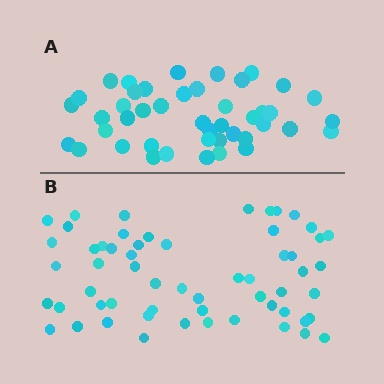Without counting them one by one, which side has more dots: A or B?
Region B (the bottom region) has more dots.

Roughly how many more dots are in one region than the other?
Region B has approximately 15 more dots than region A.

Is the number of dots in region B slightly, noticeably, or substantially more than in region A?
Region B has noticeably more, but not dramatically so. The ratio is roughly 1.3 to 1.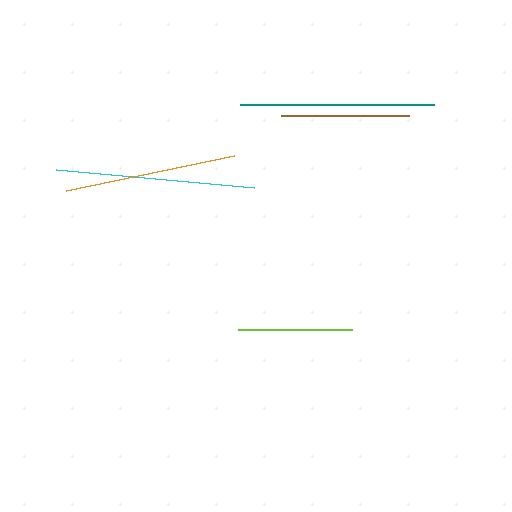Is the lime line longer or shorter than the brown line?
The brown line is longer than the lime line.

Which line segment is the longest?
The cyan line is the longest at approximately 200 pixels.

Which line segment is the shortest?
The lime line is the shortest at approximately 114 pixels.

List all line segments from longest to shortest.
From longest to shortest: cyan, teal, orange, brown, lime.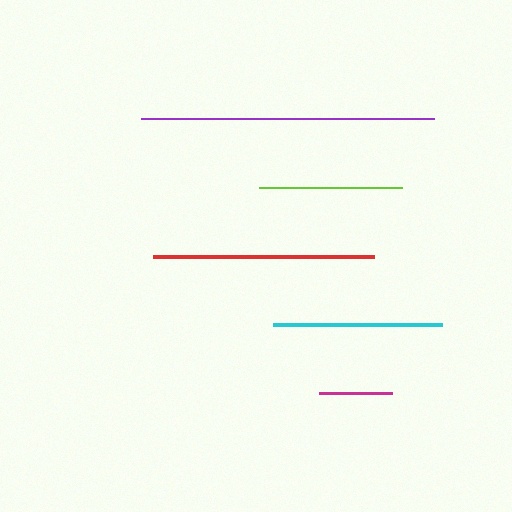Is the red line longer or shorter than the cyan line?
The red line is longer than the cyan line.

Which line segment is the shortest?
The magenta line is the shortest at approximately 73 pixels.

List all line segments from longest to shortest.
From longest to shortest: purple, red, cyan, lime, magenta.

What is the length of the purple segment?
The purple segment is approximately 293 pixels long.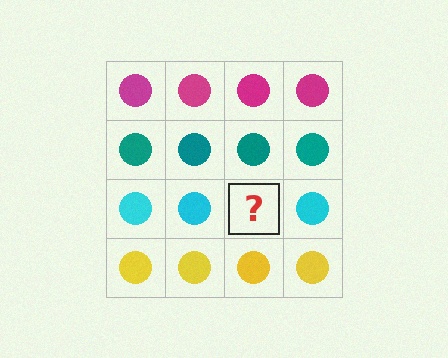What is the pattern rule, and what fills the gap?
The rule is that each row has a consistent color. The gap should be filled with a cyan circle.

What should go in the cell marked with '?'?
The missing cell should contain a cyan circle.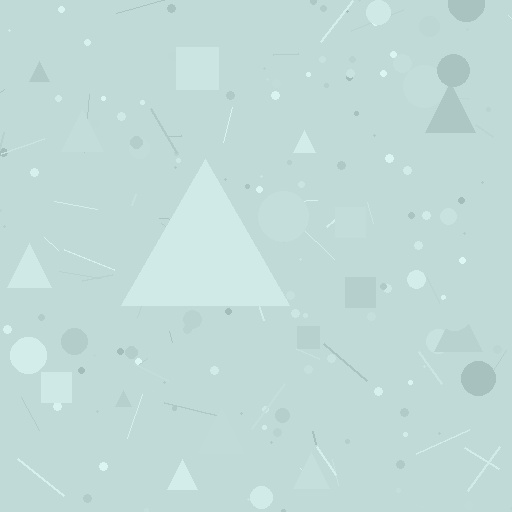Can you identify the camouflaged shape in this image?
The camouflaged shape is a triangle.